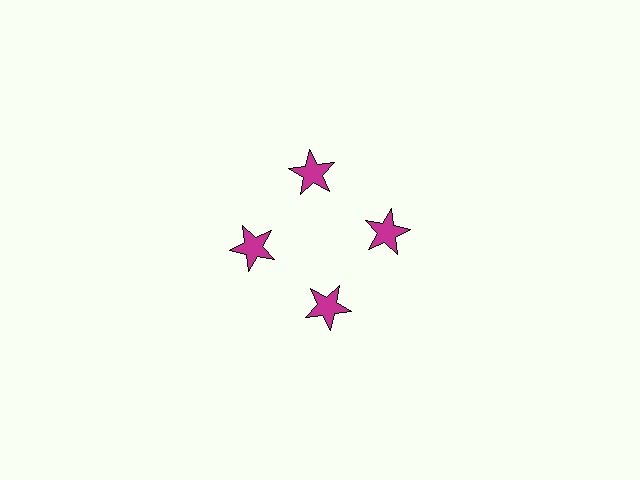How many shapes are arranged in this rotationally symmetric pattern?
There are 4 shapes, arranged in 4 groups of 1.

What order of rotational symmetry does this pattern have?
This pattern has 4-fold rotational symmetry.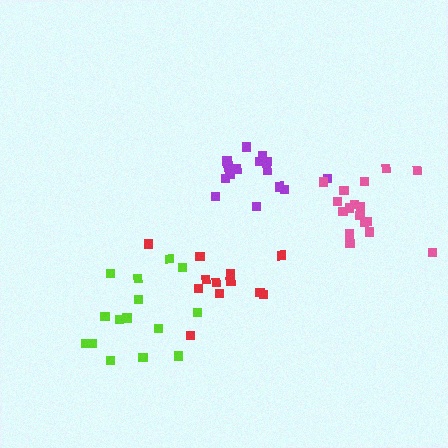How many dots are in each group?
Group 1: 15 dots, Group 2: 12 dots, Group 3: 16 dots, Group 4: 17 dots (60 total).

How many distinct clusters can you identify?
There are 4 distinct clusters.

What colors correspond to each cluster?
The clusters are colored: lime, red, purple, pink.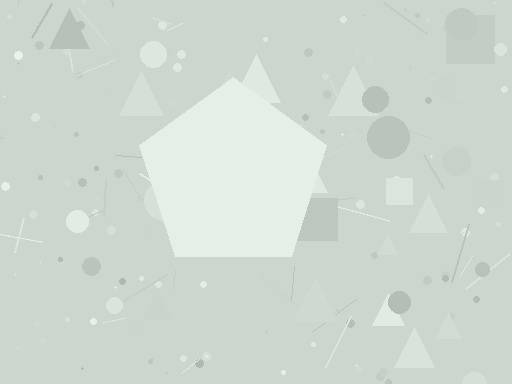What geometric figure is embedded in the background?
A pentagon is embedded in the background.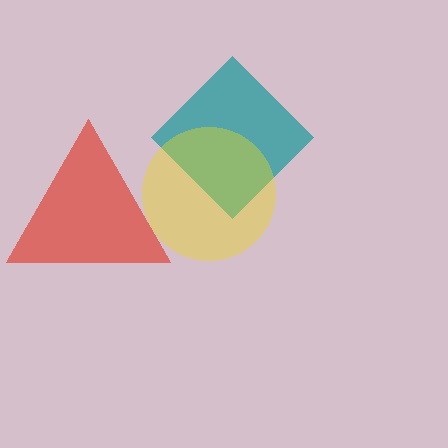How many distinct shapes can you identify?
There are 3 distinct shapes: a teal diamond, a yellow circle, a red triangle.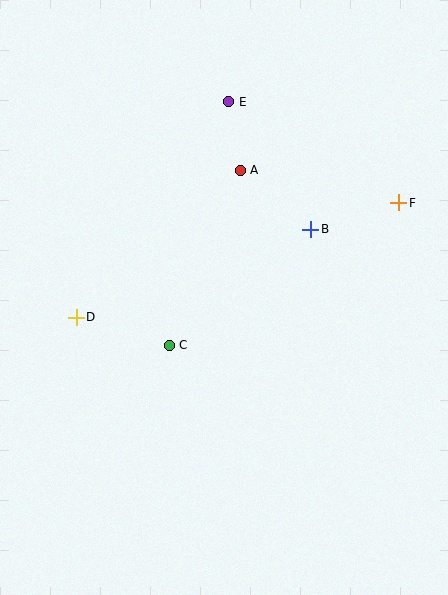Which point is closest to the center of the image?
Point C at (169, 345) is closest to the center.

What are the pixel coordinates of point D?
Point D is at (76, 317).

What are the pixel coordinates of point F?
Point F is at (399, 203).